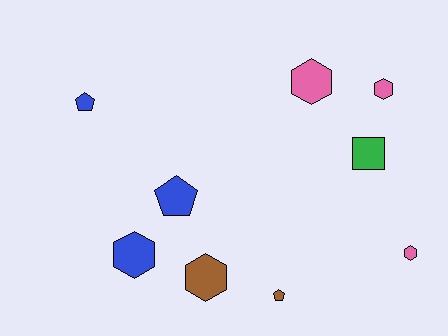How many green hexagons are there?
There are no green hexagons.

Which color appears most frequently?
Blue, with 3 objects.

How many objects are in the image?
There are 9 objects.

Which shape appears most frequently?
Hexagon, with 5 objects.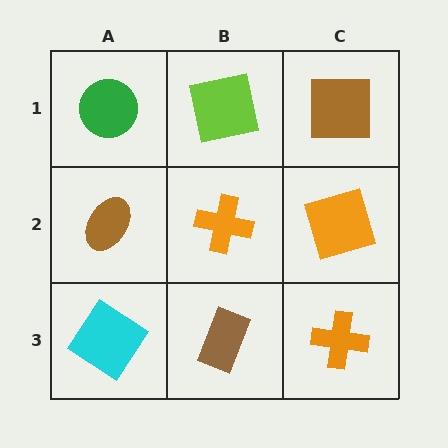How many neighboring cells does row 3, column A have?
2.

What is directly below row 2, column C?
An orange cross.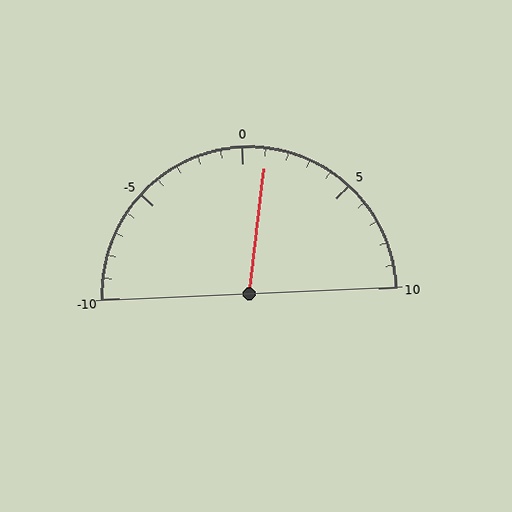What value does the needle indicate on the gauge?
The needle indicates approximately 1.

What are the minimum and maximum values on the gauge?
The gauge ranges from -10 to 10.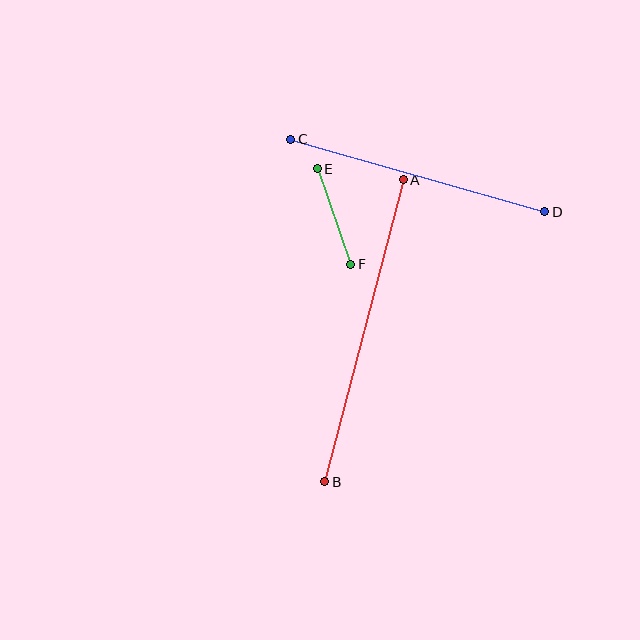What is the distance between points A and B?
The distance is approximately 312 pixels.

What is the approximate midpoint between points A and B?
The midpoint is at approximately (364, 331) pixels.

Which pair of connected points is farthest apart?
Points A and B are farthest apart.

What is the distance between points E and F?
The distance is approximately 101 pixels.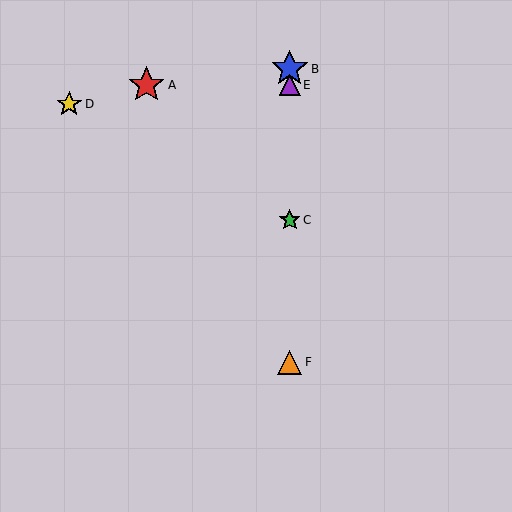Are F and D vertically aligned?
No, F is at x≈290 and D is at x≈69.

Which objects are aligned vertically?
Objects B, C, E, F are aligned vertically.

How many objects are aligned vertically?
4 objects (B, C, E, F) are aligned vertically.